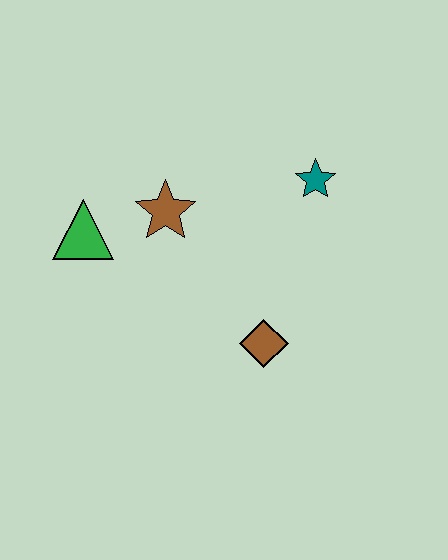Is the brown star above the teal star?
No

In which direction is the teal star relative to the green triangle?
The teal star is to the right of the green triangle.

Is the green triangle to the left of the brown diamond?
Yes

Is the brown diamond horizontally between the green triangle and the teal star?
Yes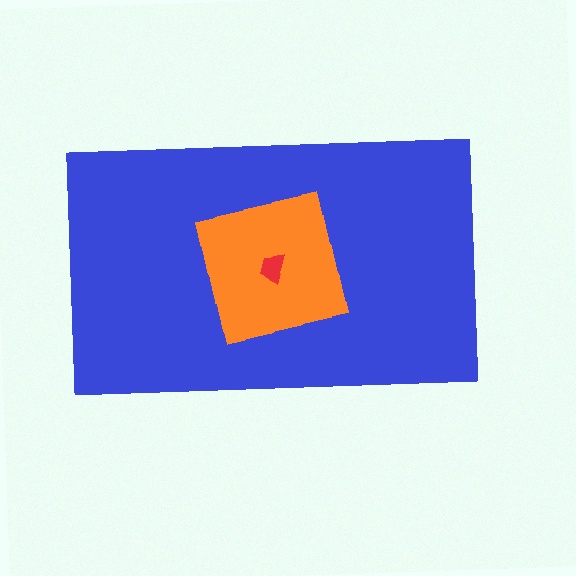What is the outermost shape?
The blue rectangle.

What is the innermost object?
The red trapezoid.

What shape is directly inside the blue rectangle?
The orange square.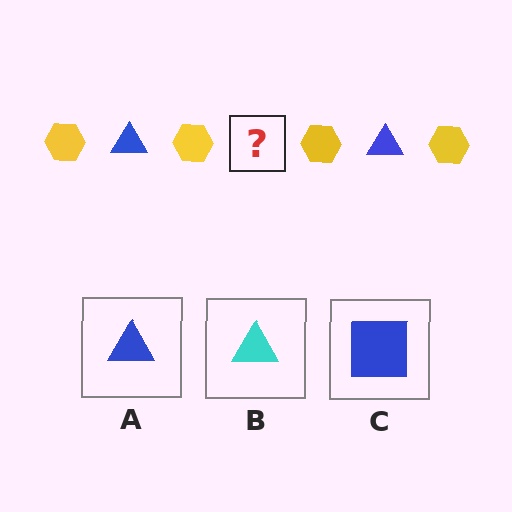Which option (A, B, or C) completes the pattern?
A.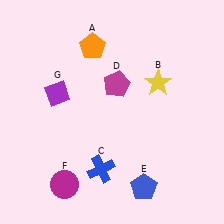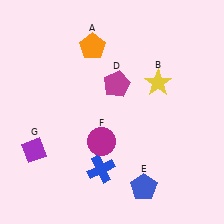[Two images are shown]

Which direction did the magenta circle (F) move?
The magenta circle (F) moved up.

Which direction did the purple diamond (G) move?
The purple diamond (G) moved down.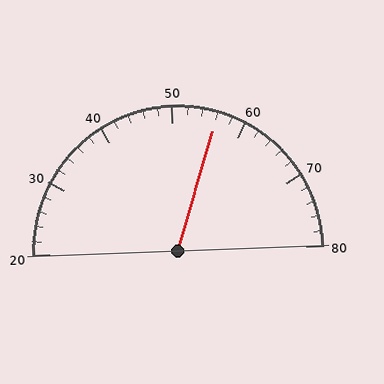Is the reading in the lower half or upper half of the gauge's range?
The reading is in the upper half of the range (20 to 80).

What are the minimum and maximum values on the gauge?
The gauge ranges from 20 to 80.